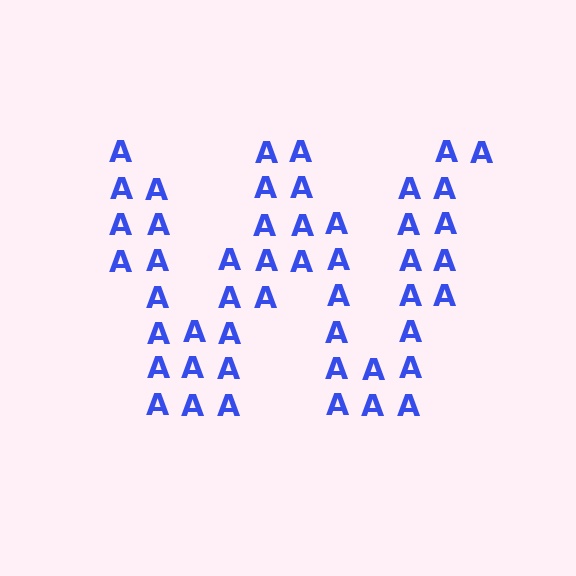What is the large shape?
The large shape is the letter W.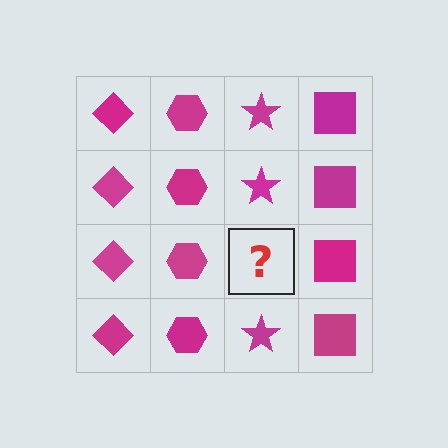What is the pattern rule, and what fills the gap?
The rule is that each column has a consistent shape. The gap should be filled with a magenta star.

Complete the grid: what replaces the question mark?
The question mark should be replaced with a magenta star.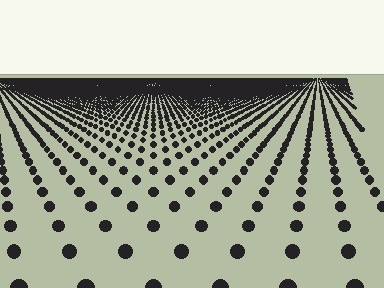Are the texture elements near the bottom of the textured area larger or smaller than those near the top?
Larger. Near the bottom, elements are closer to the viewer and appear at a bigger on-screen size.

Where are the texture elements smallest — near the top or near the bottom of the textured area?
Near the top.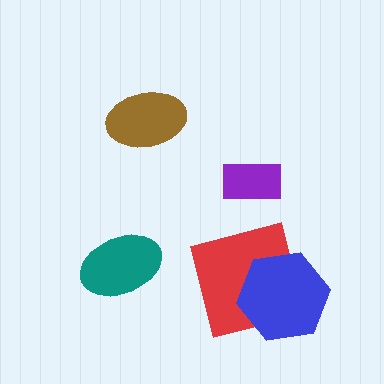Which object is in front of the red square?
The blue hexagon is in front of the red square.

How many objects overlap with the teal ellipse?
0 objects overlap with the teal ellipse.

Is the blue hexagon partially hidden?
No, no other shape covers it.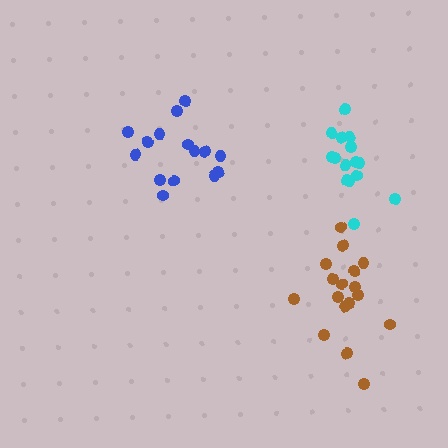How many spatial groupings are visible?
There are 3 spatial groupings.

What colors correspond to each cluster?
The clusters are colored: blue, brown, cyan.